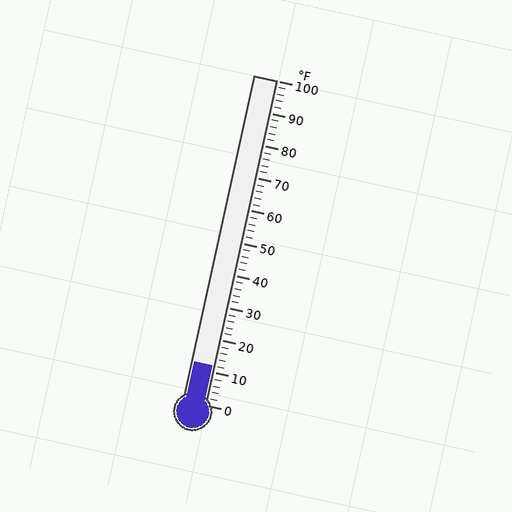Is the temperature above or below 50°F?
The temperature is below 50°F.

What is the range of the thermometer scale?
The thermometer scale ranges from 0°F to 100°F.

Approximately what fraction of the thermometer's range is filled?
The thermometer is filled to approximately 10% of its range.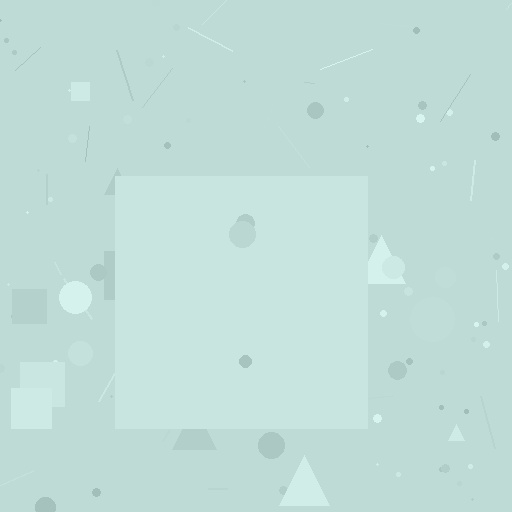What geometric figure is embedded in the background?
A square is embedded in the background.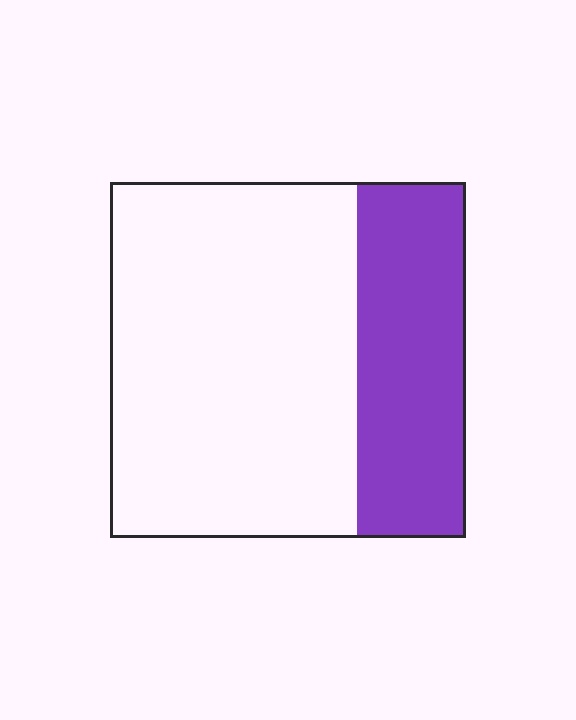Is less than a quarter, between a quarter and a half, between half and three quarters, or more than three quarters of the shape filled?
Between a quarter and a half.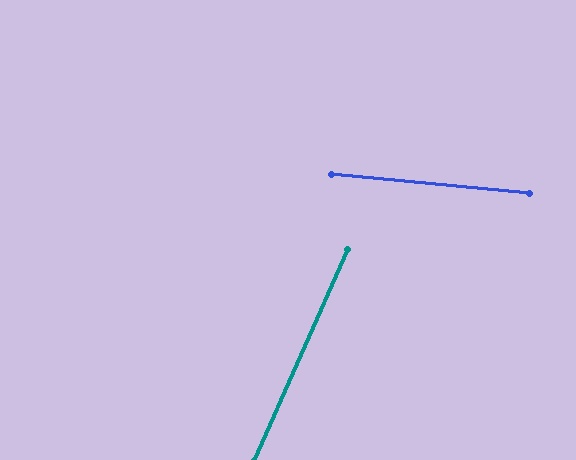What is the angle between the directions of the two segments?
Approximately 72 degrees.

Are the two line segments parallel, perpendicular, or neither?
Neither parallel nor perpendicular — they differ by about 72°.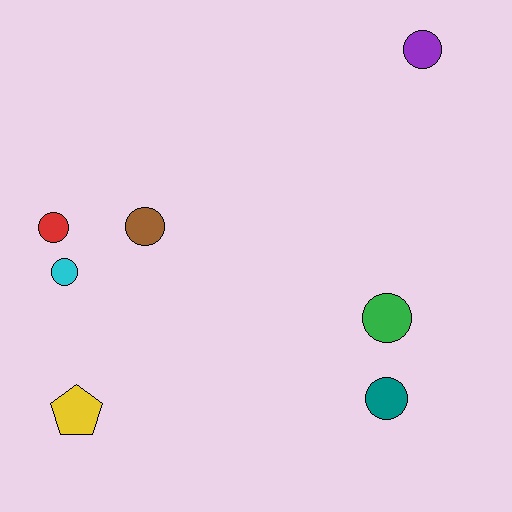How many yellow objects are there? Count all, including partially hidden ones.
There is 1 yellow object.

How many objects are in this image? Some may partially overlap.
There are 7 objects.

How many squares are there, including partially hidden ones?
There are no squares.